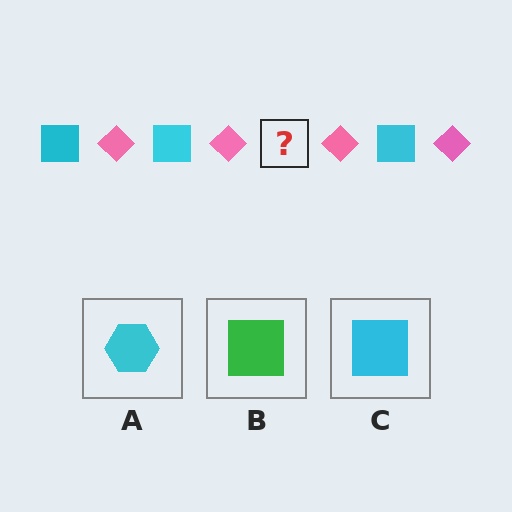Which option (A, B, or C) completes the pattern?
C.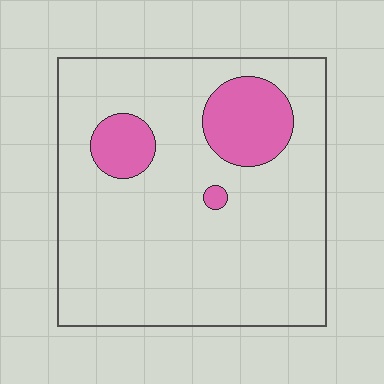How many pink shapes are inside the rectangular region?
3.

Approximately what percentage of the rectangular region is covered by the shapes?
Approximately 15%.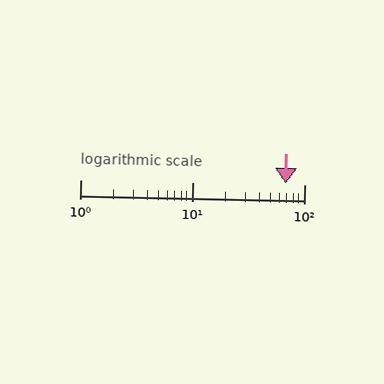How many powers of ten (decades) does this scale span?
The scale spans 2 decades, from 1 to 100.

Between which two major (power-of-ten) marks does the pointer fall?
The pointer is between 10 and 100.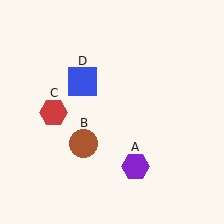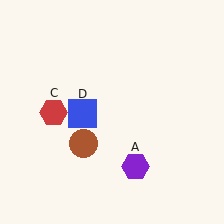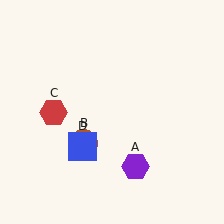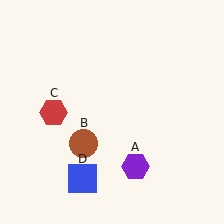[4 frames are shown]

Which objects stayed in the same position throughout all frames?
Purple hexagon (object A) and brown circle (object B) and red hexagon (object C) remained stationary.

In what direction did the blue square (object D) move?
The blue square (object D) moved down.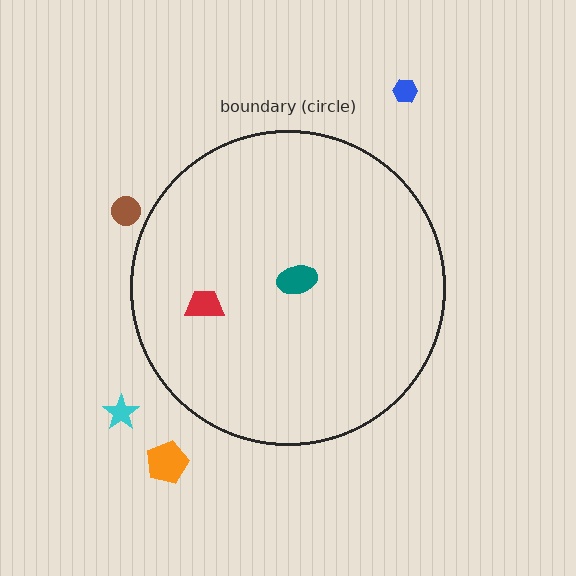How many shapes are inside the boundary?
2 inside, 4 outside.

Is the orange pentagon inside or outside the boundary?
Outside.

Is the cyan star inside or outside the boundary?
Outside.